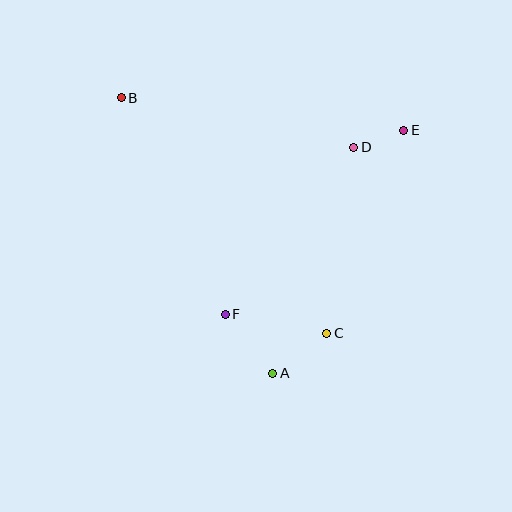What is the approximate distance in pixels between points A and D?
The distance between A and D is approximately 240 pixels.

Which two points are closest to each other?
Points D and E are closest to each other.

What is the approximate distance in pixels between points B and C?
The distance between B and C is approximately 313 pixels.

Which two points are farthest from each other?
Points A and B are farthest from each other.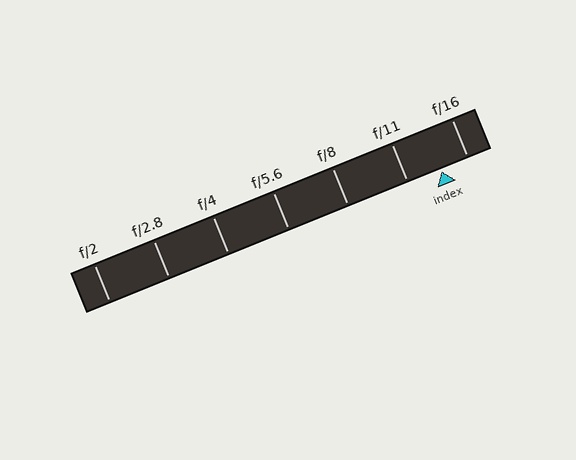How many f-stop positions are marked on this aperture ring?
There are 7 f-stop positions marked.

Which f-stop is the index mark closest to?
The index mark is closest to f/16.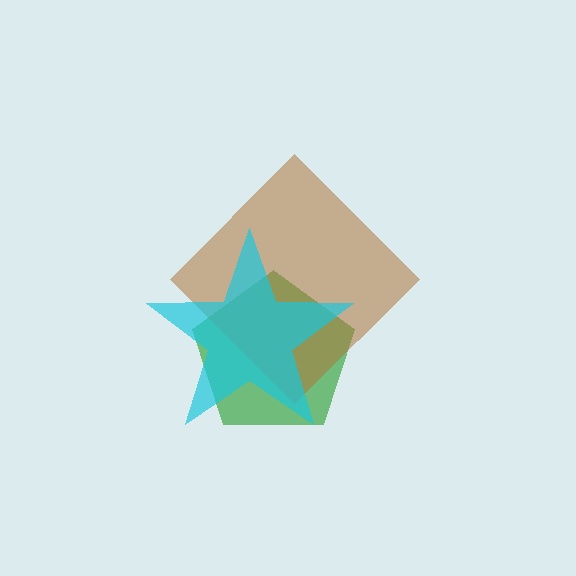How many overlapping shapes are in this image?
There are 3 overlapping shapes in the image.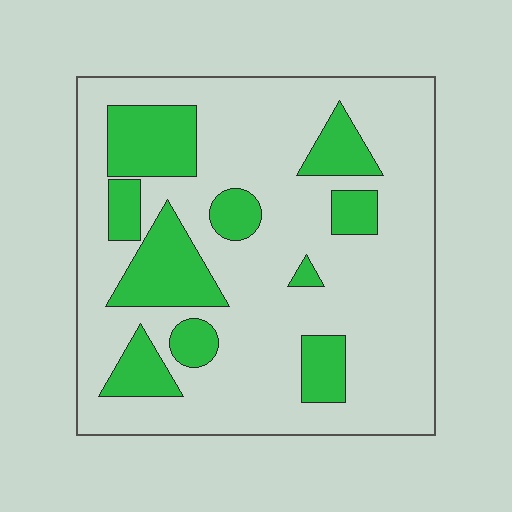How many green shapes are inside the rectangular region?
10.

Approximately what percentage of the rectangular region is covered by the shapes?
Approximately 25%.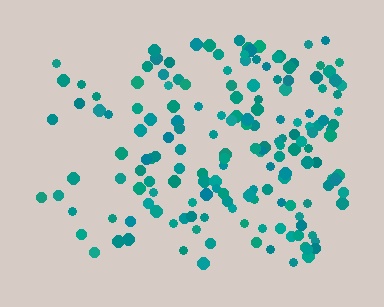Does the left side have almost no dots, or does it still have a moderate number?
Still a moderate number, just noticeably fewer than the right.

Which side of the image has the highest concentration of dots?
The right.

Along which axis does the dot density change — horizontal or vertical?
Horizontal.